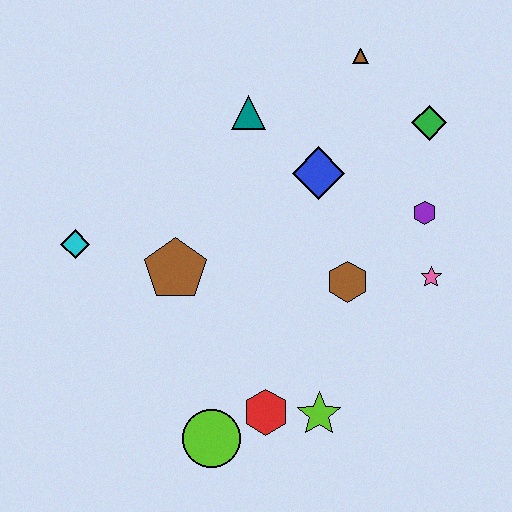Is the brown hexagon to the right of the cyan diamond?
Yes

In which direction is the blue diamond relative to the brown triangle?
The blue diamond is below the brown triangle.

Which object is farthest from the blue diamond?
The lime circle is farthest from the blue diamond.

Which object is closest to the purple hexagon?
The pink star is closest to the purple hexagon.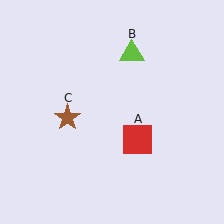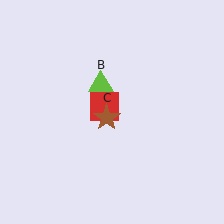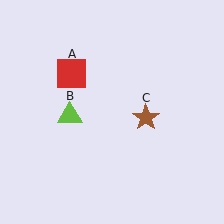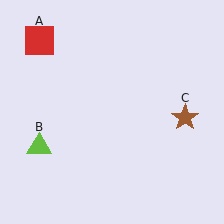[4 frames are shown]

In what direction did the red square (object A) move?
The red square (object A) moved up and to the left.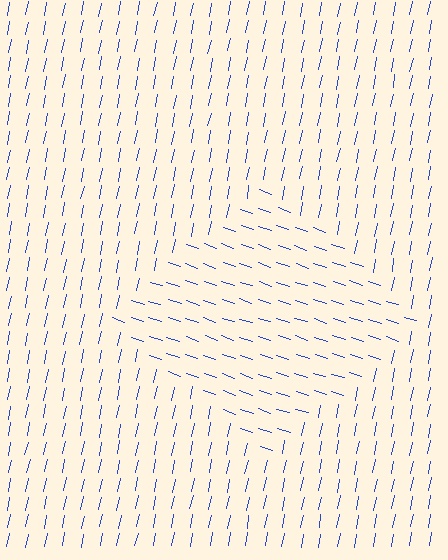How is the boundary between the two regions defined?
The boundary is defined purely by a change in line orientation (approximately 82 degrees difference). All lines are the same color and thickness.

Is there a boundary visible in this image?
Yes, there is a texture boundary formed by a change in line orientation.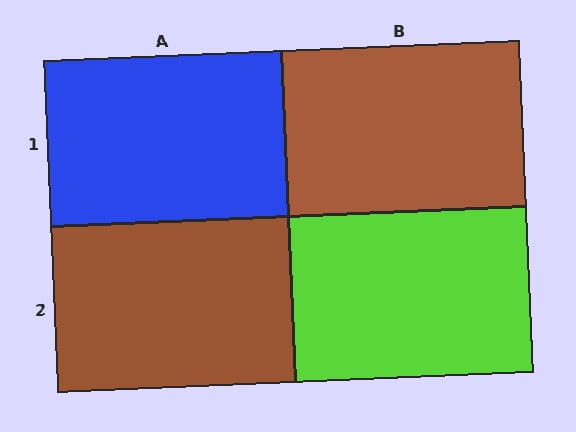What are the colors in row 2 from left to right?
Brown, lime.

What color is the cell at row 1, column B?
Brown.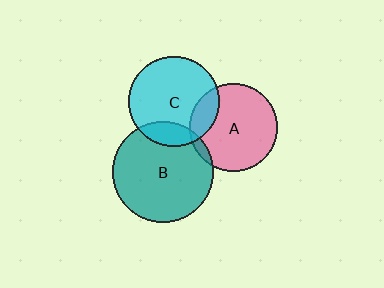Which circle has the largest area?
Circle B (teal).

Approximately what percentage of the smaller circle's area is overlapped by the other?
Approximately 15%.